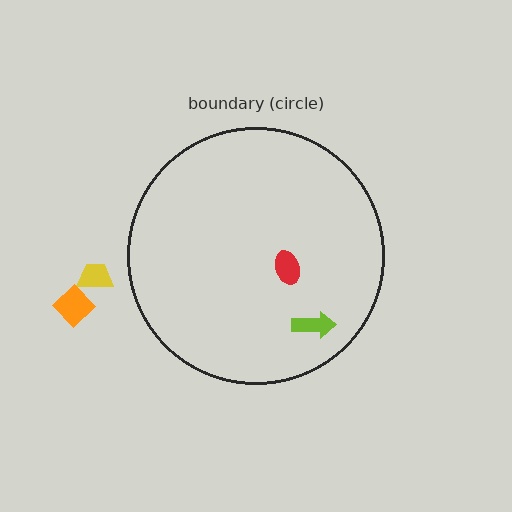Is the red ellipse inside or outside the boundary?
Inside.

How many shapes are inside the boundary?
2 inside, 2 outside.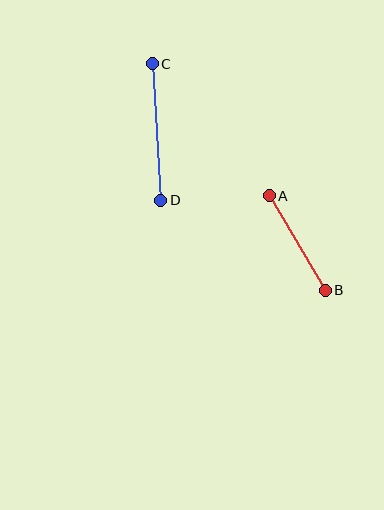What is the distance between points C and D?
The distance is approximately 137 pixels.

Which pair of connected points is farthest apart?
Points C and D are farthest apart.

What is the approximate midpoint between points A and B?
The midpoint is at approximately (297, 243) pixels.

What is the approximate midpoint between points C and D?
The midpoint is at approximately (157, 132) pixels.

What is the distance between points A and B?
The distance is approximately 110 pixels.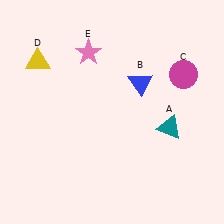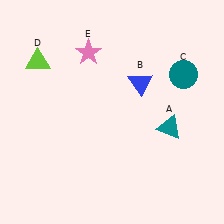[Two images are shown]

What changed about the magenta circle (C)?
In Image 1, C is magenta. In Image 2, it changed to teal.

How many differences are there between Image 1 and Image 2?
There are 2 differences between the two images.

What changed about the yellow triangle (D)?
In Image 1, D is yellow. In Image 2, it changed to lime.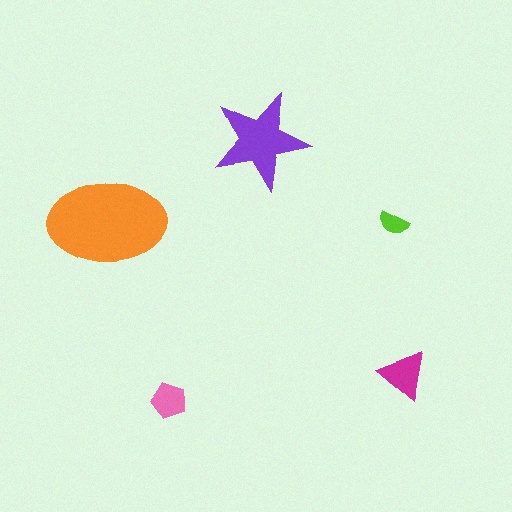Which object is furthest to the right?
The magenta triangle is rightmost.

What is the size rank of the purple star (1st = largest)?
2nd.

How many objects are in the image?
There are 5 objects in the image.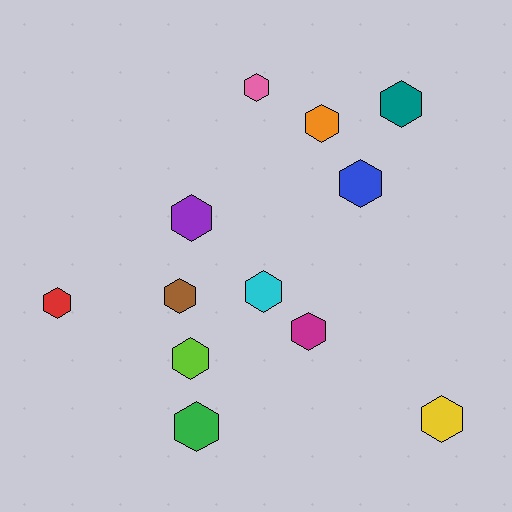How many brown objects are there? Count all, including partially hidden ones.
There is 1 brown object.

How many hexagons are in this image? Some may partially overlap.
There are 12 hexagons.